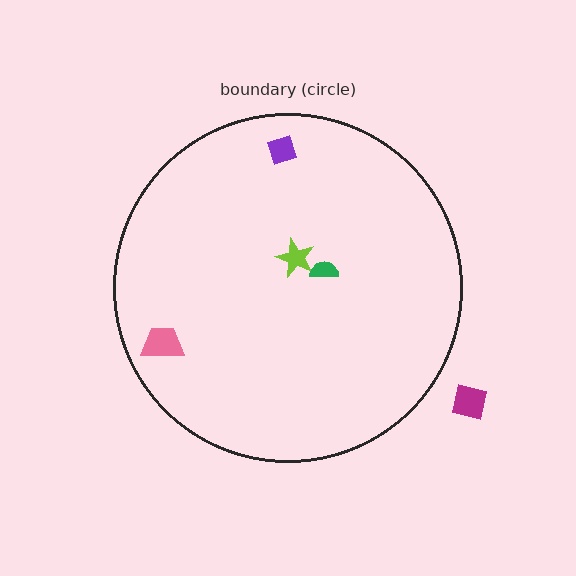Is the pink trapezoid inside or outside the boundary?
Inside.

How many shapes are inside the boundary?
4 inside, 1 outside.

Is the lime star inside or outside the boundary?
Inside.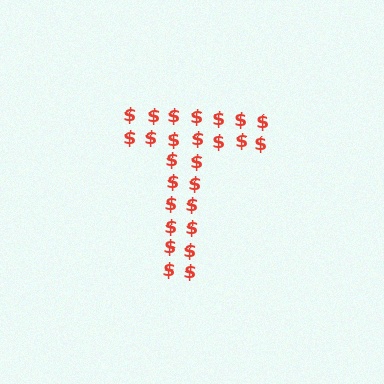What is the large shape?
The large shape is the letter T.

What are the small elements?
The small elements are dollar signs.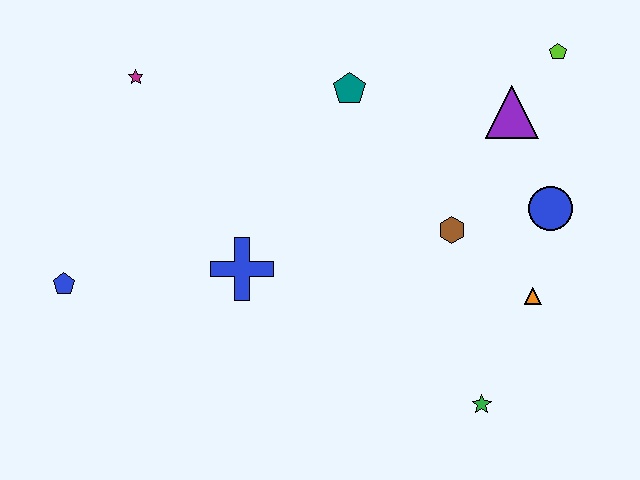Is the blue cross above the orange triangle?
Yes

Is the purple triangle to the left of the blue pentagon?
No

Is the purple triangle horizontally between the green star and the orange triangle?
Yes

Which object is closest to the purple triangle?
The lime pentagon is closest to the purple triangle.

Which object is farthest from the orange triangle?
The blue pentagon is farthest from the orange triangle.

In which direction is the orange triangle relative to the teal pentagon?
The orange triangle is below the teal pentagon.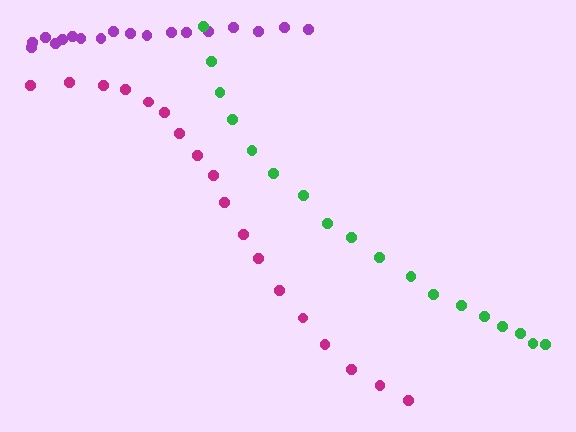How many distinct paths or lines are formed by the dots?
There are 3 distinct paths.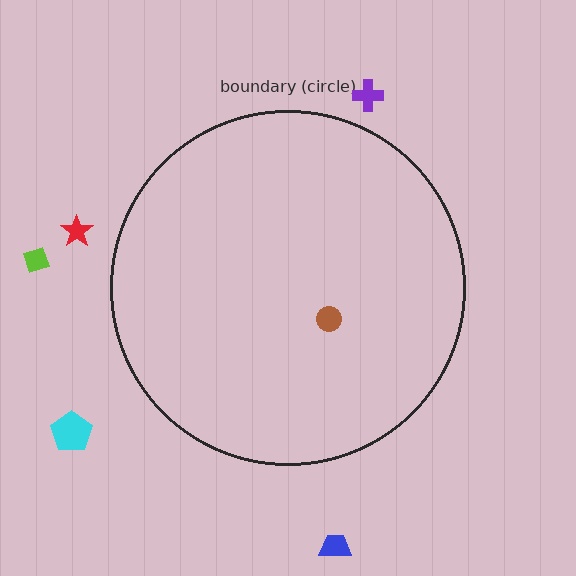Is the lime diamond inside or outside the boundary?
Outside.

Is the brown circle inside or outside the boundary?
Inside.